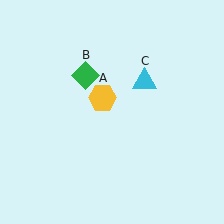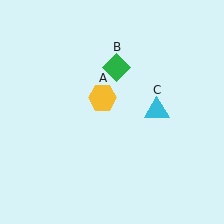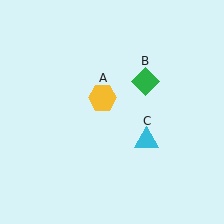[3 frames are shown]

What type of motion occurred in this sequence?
The green diamond (object B), cyan triangle (object C) rotated clockwise around the center of the scene.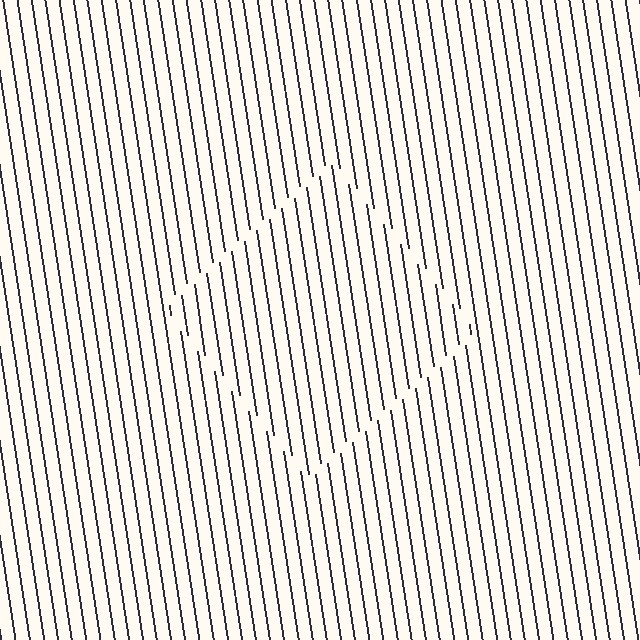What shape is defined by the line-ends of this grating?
An illusory square. The interior of the shape contains the same grating, shifted by half a period — the contour is defined by the phase discontinuity where line-ends from the inner and outer gratings abut.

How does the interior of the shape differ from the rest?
The interior of the shape contains the same grating, shifted by half a period — the contour is defined by the phase discontinuity where line-ends from the inner and outer gratings abut.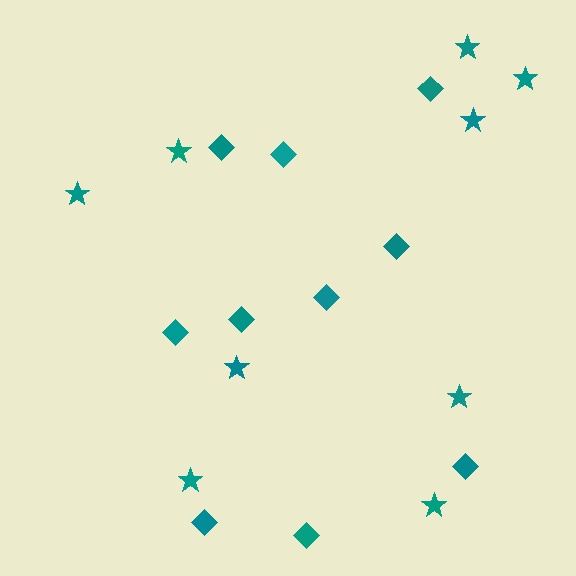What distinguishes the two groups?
There are 2 groups: one group of stars (9) and one group of diamonds (10).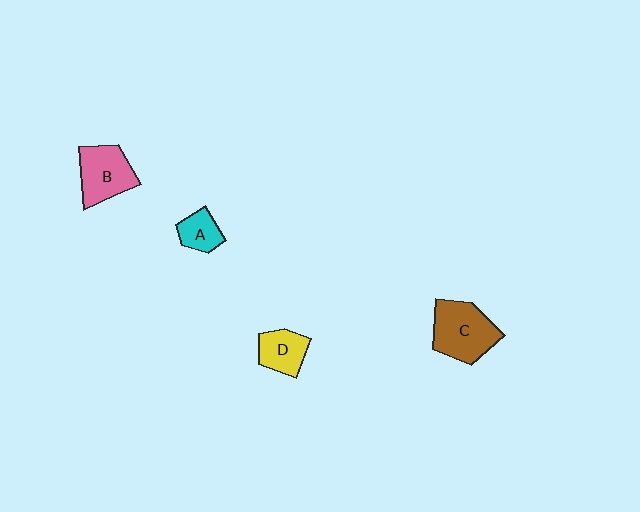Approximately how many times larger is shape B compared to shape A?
Approximately 1.8 times.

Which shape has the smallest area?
Shape A (cyan).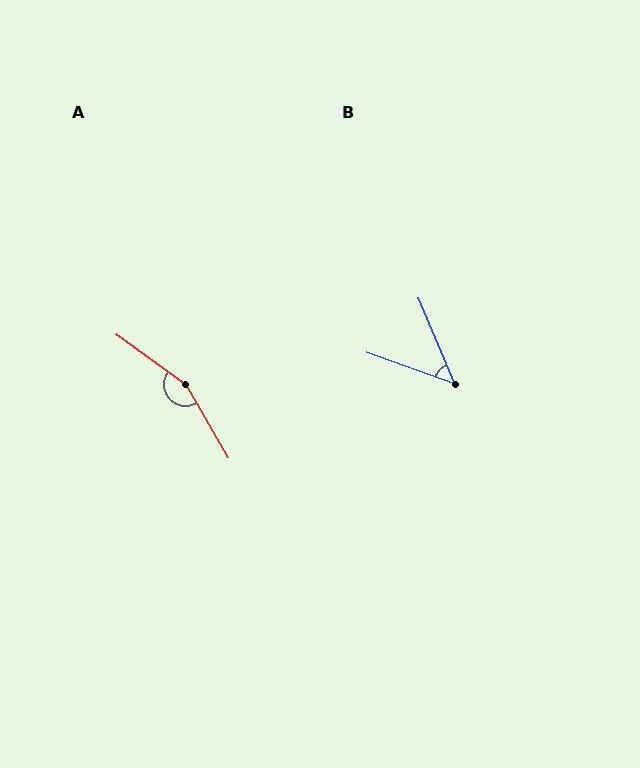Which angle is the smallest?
B, at approximately 48 degrees.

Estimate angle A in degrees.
Approximately 156 degrees.